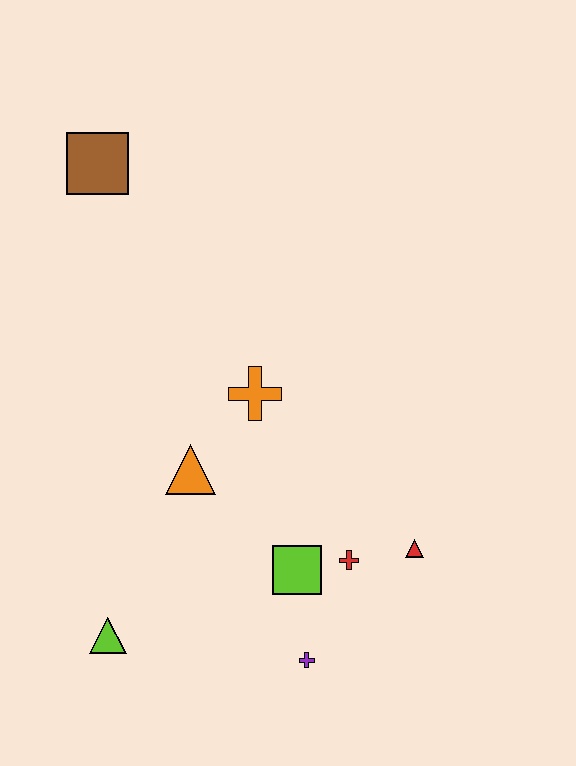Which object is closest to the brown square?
The orange cross is closest to the brown square.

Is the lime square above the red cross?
No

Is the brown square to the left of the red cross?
Yes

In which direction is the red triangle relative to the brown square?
The red triangle is below the brown square.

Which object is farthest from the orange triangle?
The brown square is farthest from the orange triangle.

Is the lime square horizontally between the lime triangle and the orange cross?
No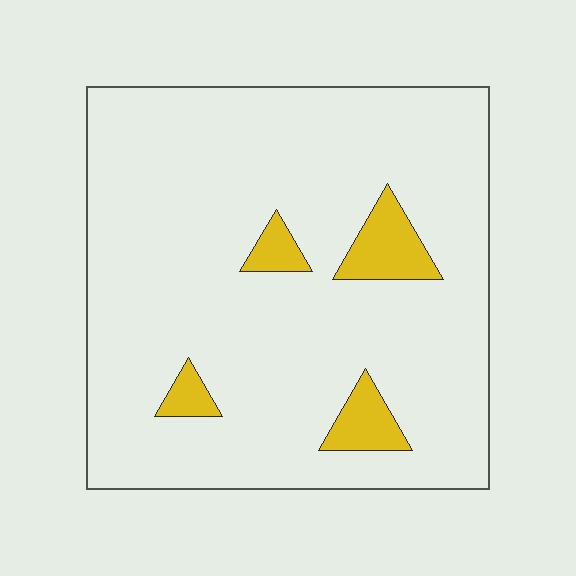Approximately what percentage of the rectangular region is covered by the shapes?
Approximately 10%.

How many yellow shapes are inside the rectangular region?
4.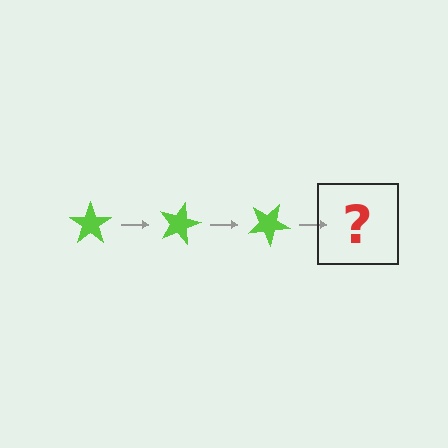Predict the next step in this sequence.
The next step is a lime star rotated 45 degrees.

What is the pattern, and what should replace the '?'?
The pattern is that the star rotates 15 degrees each step. The '?' should be a lime star rotated 45 degrees.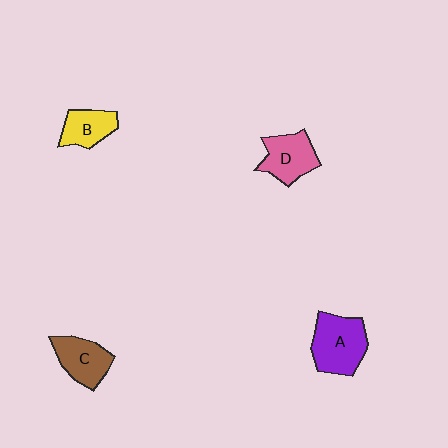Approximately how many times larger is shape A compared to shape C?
Approximately 1.3 times.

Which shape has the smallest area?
Shape B (yellow).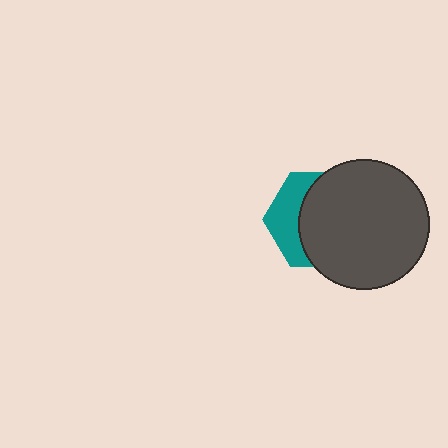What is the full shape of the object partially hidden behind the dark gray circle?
The partially hidden object is a teal hexagon.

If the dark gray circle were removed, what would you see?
You would see the complete teal hexagon.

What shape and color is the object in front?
The object in front is a dark gray circle.